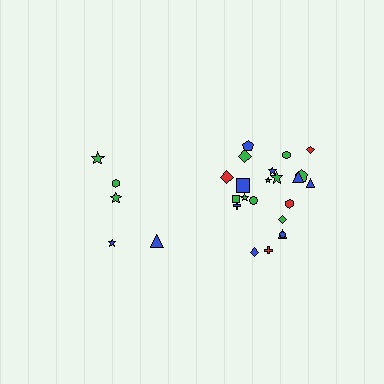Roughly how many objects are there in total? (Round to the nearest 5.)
Roughly 25 objects in total.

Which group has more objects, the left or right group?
The right group.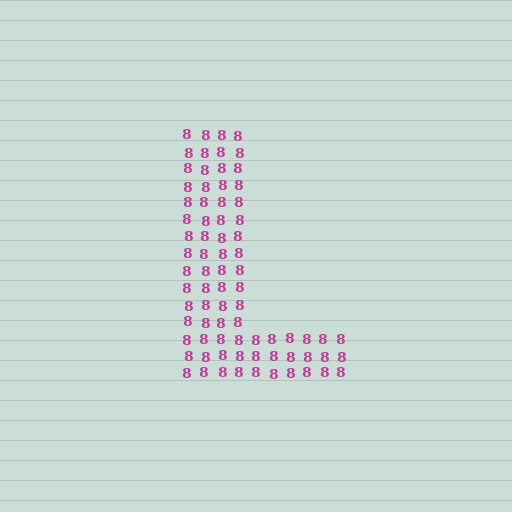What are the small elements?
The small elements are digit 8's.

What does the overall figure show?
The overall figure shows the letter L.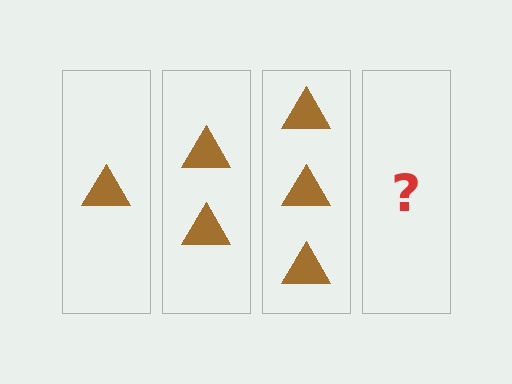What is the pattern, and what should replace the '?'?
The pattern is that each step adds one more triangle. The '?' should be 4 triangles.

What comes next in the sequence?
The next element should be 4 triangles.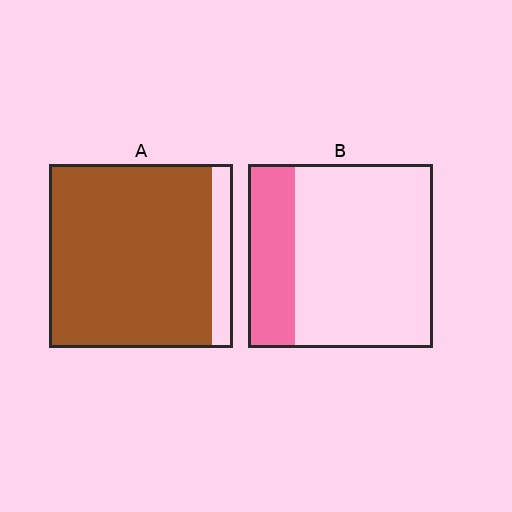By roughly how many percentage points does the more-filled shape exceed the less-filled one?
By roughly 65 percentage points (A over B).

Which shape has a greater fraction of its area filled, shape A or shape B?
Shape A.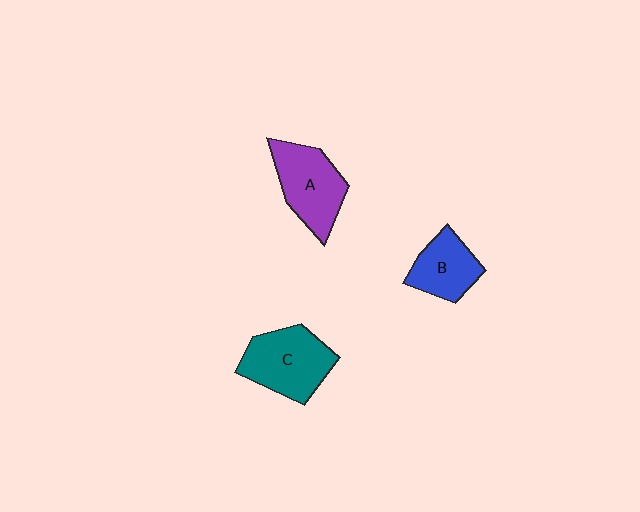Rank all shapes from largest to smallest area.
From largest to smallest: C (teal), A (purple), B (blue).